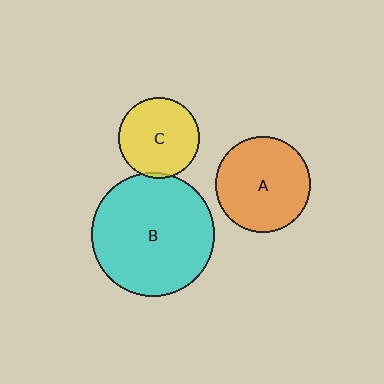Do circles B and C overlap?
Yes.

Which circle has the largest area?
Circle B (cyan).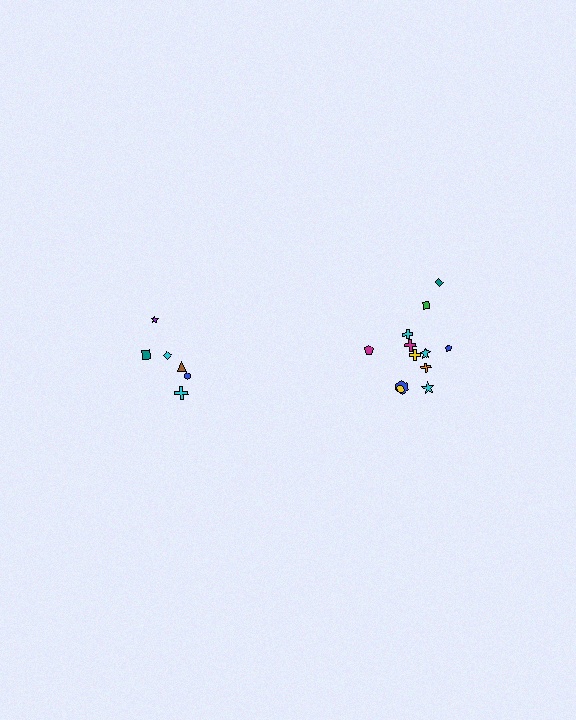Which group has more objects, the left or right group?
The right group.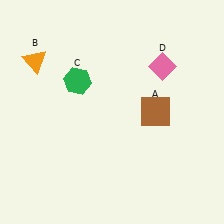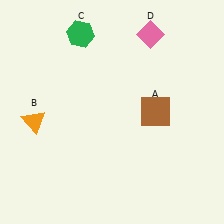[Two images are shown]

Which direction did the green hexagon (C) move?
The green hexagon (C) moved up.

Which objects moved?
The objects that moved are: the orange triangle (B), the green hexagon (C), the pink diamond (D).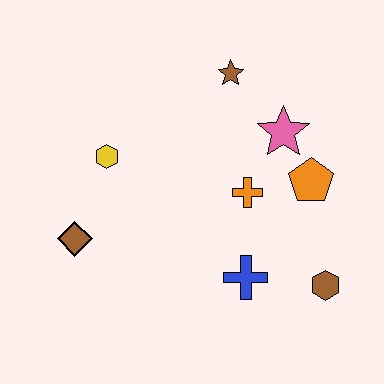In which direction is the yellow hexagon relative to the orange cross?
The yellow hexagon is to the left of the orange cross.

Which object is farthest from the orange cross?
The brown diamond is farthest from the orange cross.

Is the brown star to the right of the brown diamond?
Yes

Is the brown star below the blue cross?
No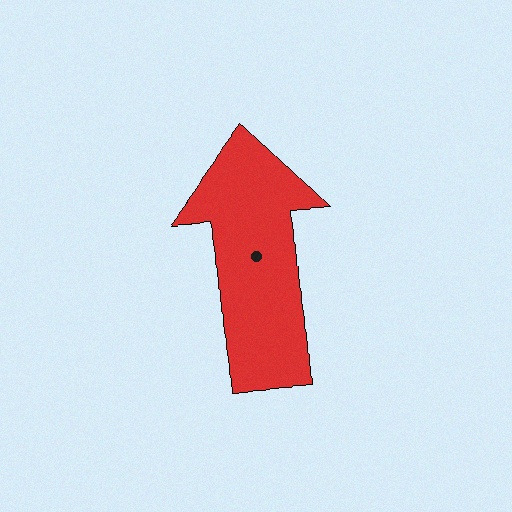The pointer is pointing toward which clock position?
Roughly 12 o'clock.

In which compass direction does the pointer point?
North.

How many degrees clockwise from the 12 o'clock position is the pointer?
Approximately 356 degrees.